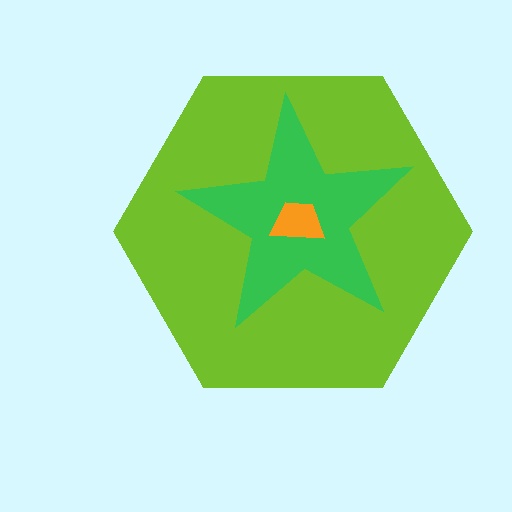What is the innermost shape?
The orange trapezoid.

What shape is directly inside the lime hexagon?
The green star.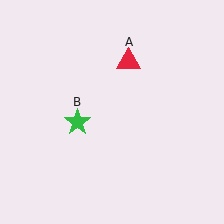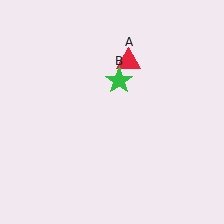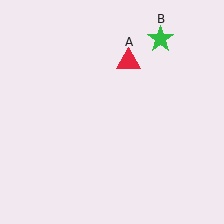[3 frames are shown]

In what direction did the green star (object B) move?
The green star (object B) moved up and to the right.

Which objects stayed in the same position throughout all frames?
Red triangle (object A) remained stationary.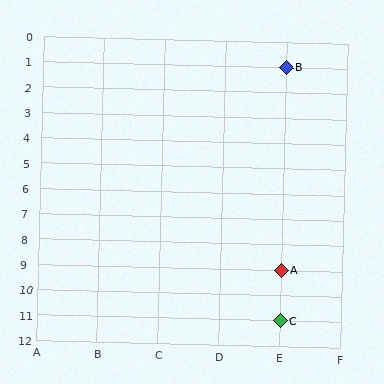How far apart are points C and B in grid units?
Points C and B are 10 rows apart.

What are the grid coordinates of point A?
Point A is at grid coordinates (E, 9).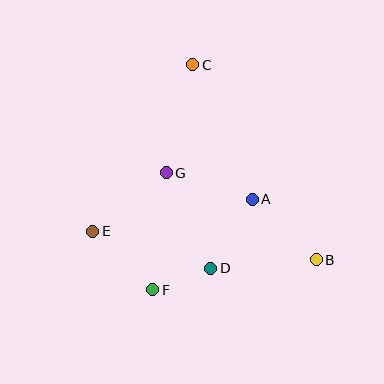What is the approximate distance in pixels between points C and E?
The distance between C and E is approximately 194 pixels.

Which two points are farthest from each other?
Points B and C are farthest from each other.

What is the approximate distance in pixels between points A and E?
The distance between A and E is approximately 163 pixels.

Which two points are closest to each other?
Points D and F are closest to each other.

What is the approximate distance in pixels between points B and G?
The distance between B and G is approximately 174 pixels.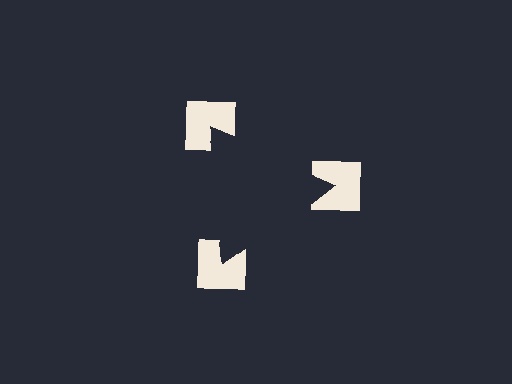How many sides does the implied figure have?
3 sides.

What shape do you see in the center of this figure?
An illusory triangle — its edges are inferred from the aligned wedge cuts in the notched squares, not physically drawn.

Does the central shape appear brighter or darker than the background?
It typically appears slightly darker than the background, even though no actual brightness change is drawn.